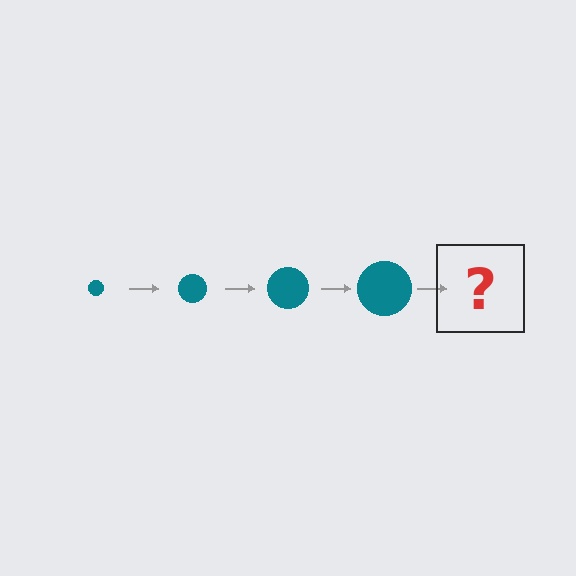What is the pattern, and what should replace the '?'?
The pattern is that the circle gets progressively larger each step. The '?' should be a teal circle, larger than the previous one.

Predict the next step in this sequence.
The next step is a teal circle, larger than the previous one.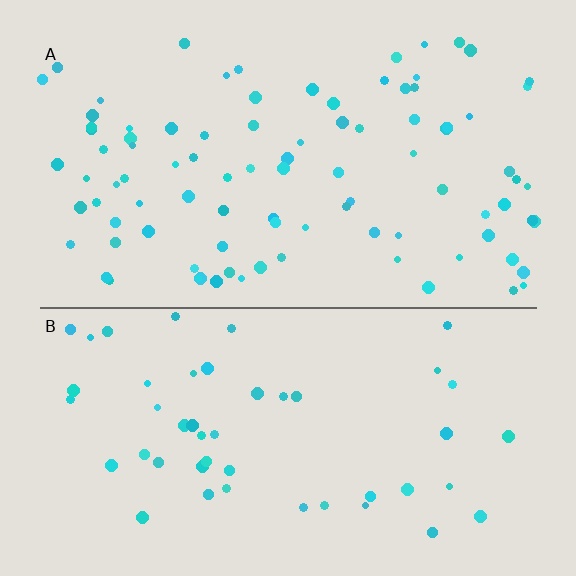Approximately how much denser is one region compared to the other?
Approximately 2.0× — region A over region B.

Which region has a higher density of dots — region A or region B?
A (the top).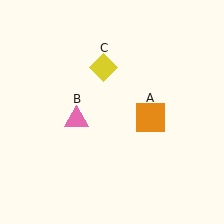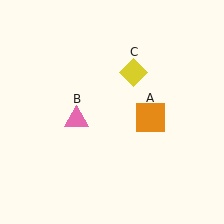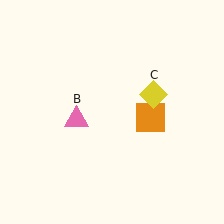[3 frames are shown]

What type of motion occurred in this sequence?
The yellow diamond (object C) rotated clockwise around the center of the scene.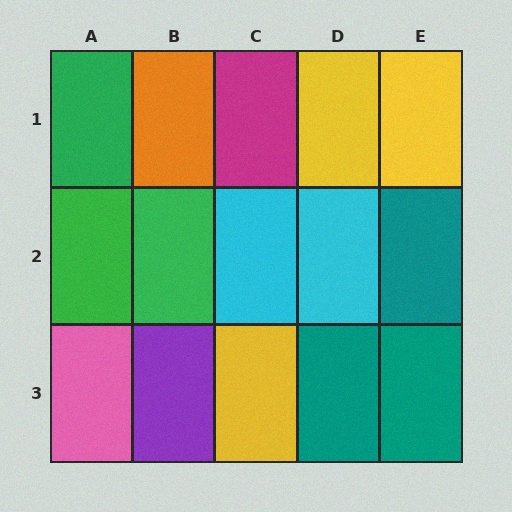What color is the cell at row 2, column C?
Cyan.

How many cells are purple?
1 cell is purple.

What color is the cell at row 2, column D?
Cyan.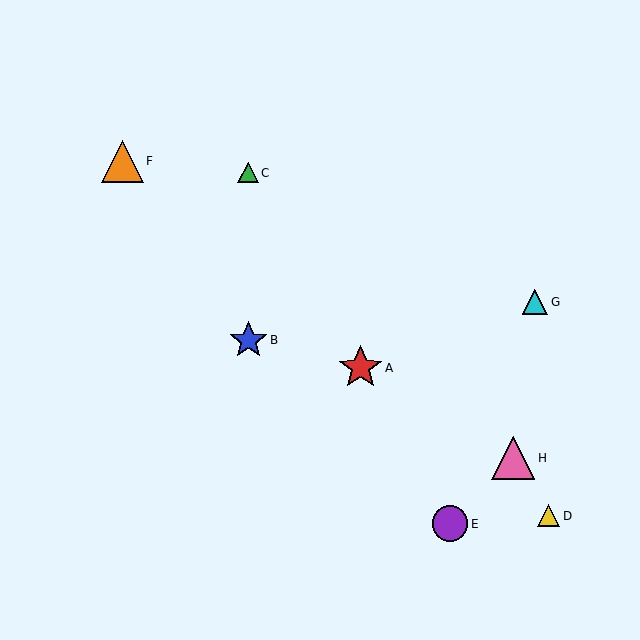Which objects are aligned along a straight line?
Objects A, C, E are aligned along a straight line.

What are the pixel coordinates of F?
Object F is at (122, 161).